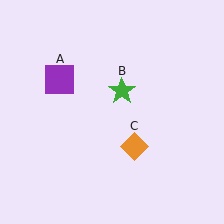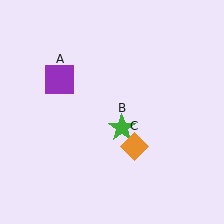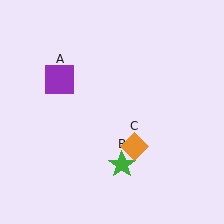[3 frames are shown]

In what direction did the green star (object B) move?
The green star (object B) moved down.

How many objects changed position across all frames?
1 object changed position: green star (object B).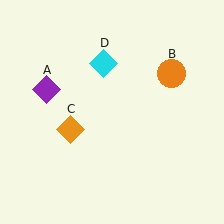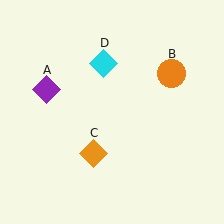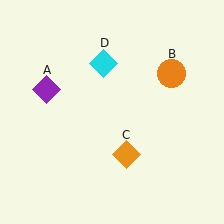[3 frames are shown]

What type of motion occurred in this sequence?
The orange diamond (object C) rotated counterclockwise around the center of the scene.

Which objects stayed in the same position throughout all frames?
Purple diamond (object A) and orange circle (object B) and cyan diamond (object D) remained stationary.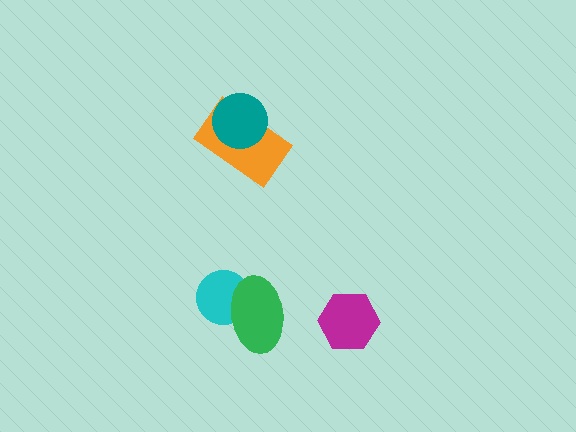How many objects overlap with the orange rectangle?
1 object overlaps with the orange rectangle.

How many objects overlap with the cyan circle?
1 object overlaps with the cyan circle.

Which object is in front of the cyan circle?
The green ellipse is in front of the cyan circle.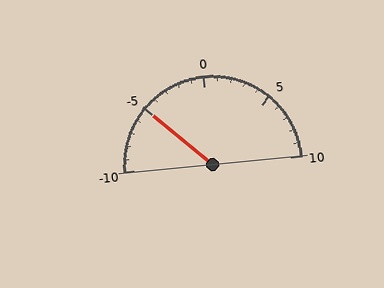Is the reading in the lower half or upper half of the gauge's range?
The reading is in the lower half of the range (-10 to 10).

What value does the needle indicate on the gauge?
The needle indicates approximately -5.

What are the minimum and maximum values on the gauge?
The gauge ranges from -10 to 10.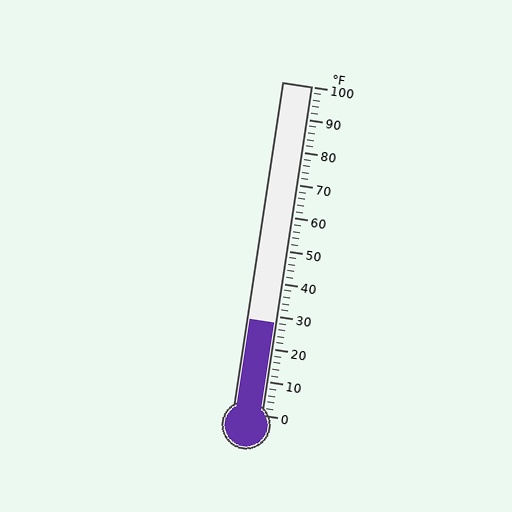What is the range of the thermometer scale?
The thermometer scale ranges from 0°F to 100°F.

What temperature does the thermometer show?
The thermometer shows approximately 28°F.